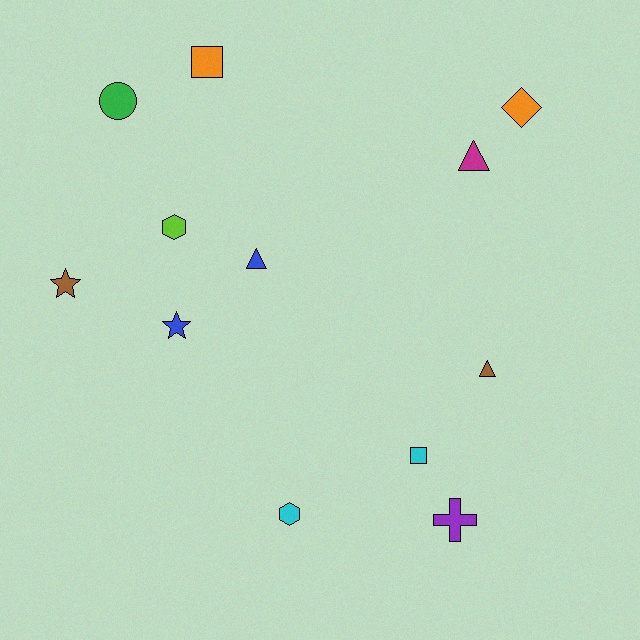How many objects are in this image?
There are 12 objects.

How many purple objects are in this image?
There is 1 purple object.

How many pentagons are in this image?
There are no pentagons.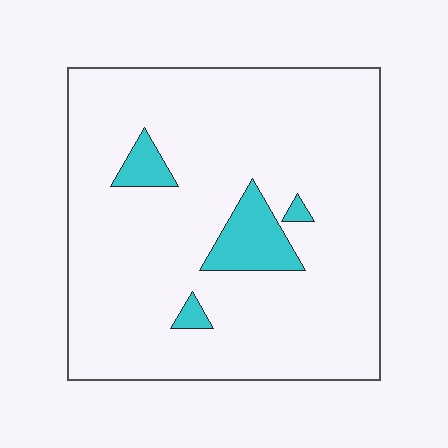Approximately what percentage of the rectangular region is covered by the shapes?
Approximately 10%.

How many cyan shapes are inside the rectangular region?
4.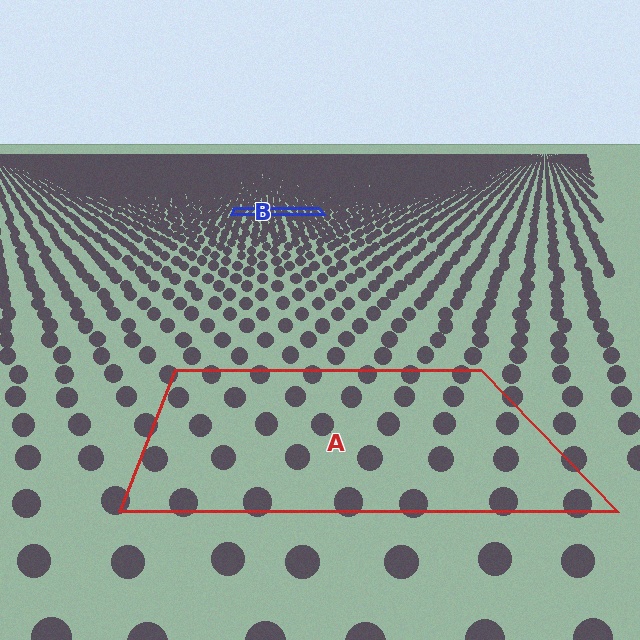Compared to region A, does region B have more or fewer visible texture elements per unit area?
Region B has more texture elements per unit area — they are packed more densely because it is farther away.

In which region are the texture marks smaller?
The texture marks are smaller in region B, because it is farther away.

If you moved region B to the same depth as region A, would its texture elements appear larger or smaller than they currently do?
They would appear larger. At a closer depth, the same texture elements are projected at a bigger on-screen size.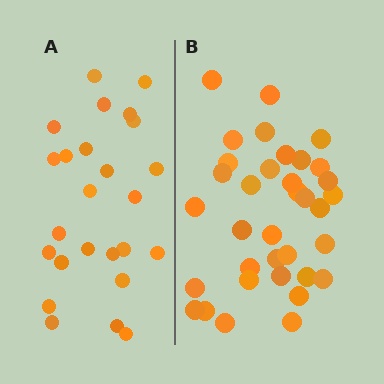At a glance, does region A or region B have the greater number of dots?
Region B (the right region) has more dots.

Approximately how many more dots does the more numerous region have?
Region B has roughly 10 or so more dots than region A.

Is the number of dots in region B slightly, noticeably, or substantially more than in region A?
Region B has noticeably more, but not dramatically so. The ratio is roughly 1.4 to 1.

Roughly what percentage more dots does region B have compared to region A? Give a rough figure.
About 40% more.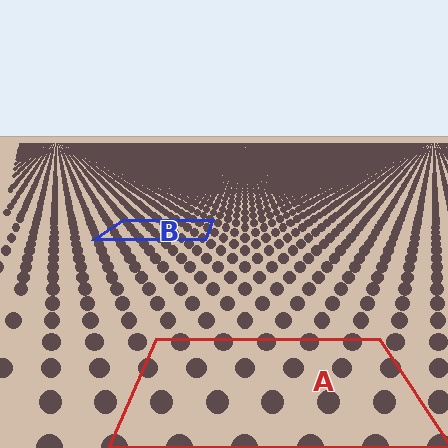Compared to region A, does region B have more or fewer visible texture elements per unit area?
Region B has more texture elements per unit area — they are packed more densely because it is farther away.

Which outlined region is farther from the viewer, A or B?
Region B is farther from the viewer — the texture elements inside it appear smaller and more densely packed.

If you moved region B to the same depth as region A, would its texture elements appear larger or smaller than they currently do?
They would appear larger. At a closer depth, the same texture elements are projected at a bigger on-screen size.